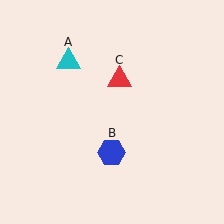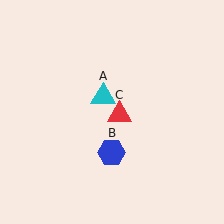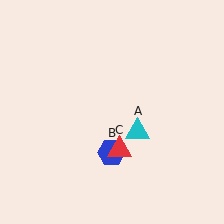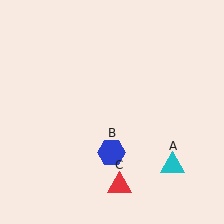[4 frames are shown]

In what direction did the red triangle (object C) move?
The red triangle (object C) moved down.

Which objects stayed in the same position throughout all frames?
Blue hexagon (object B) remained stationary.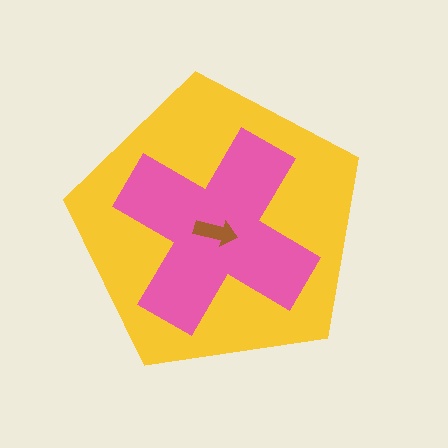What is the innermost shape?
The brown arrow.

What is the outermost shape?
The yellow pentagon.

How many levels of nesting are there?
3.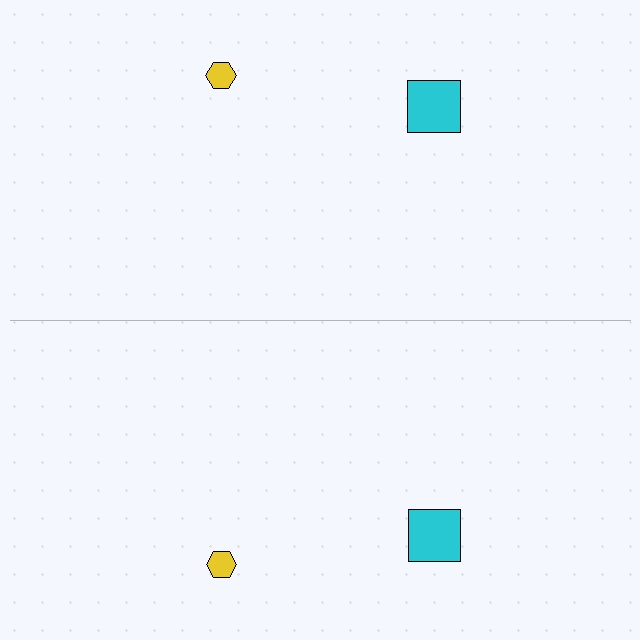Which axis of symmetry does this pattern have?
The pattern has a horizontal axis of symmetry running through the center of the image.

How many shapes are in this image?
There are 4 shapes in this image.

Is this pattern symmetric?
Yes, this pattern has bilateral (reflection) symmetry.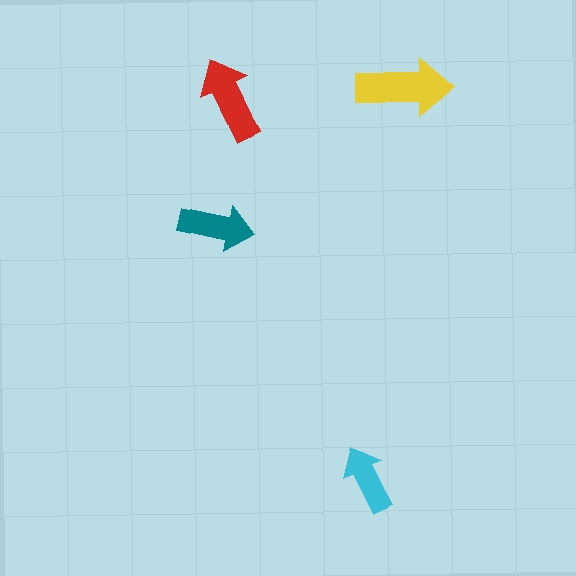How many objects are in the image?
There are 4 objects in the image.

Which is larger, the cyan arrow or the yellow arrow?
The yellow one.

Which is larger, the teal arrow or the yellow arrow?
The yellow one.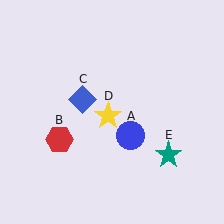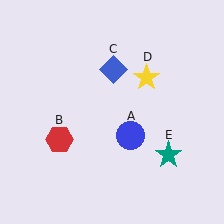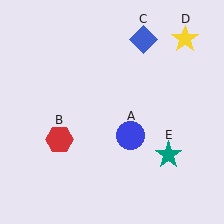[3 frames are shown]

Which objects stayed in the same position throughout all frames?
Blue circle (object A) and red hexagon (object B) and teal star (object E) remained stationary.